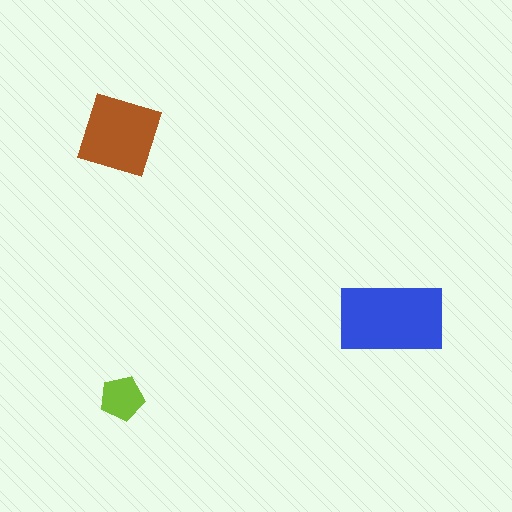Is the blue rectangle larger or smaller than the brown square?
Larger.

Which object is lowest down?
The lime pentagon is bottommost.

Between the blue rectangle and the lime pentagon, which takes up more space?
The blue rectangle.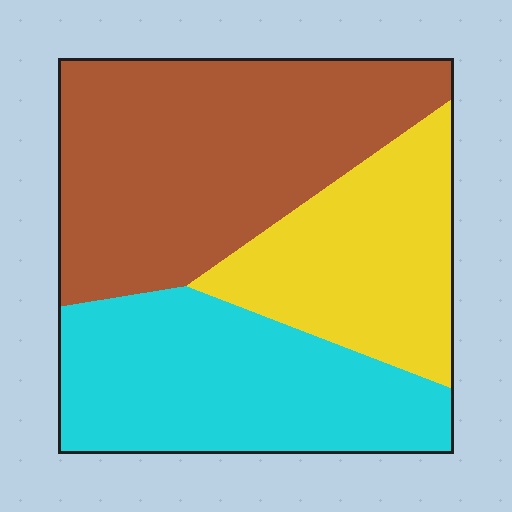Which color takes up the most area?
Brown, at roughly 40%.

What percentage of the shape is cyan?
Cyan covers 33% of the shape.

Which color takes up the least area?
Yellow, at roughly 25%.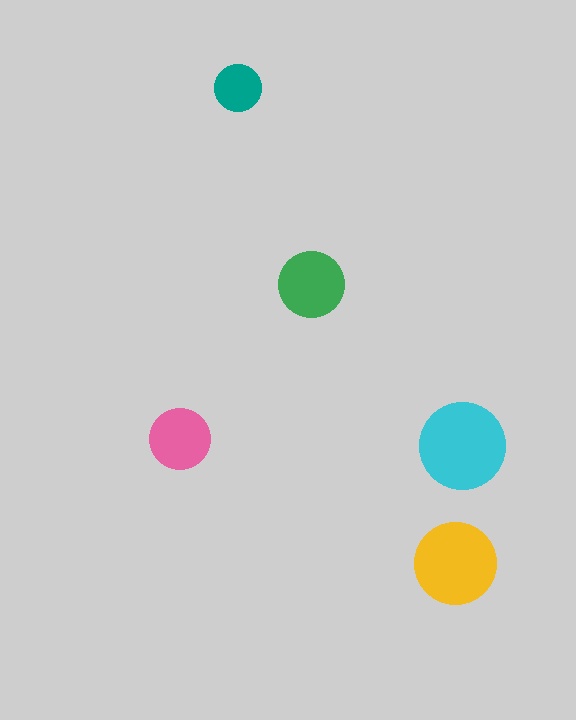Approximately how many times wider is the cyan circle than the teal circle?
About 2 times wider.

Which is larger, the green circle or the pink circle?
The green one.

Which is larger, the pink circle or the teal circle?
The pink one.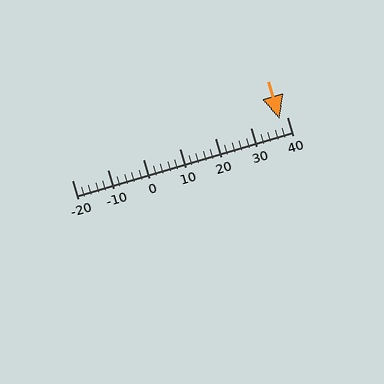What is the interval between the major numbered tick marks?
The major tick marks are spaced 10 units apart.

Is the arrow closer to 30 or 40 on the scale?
The arrow is closer to 40.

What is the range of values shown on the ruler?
The ruler shows values from -20 to 40.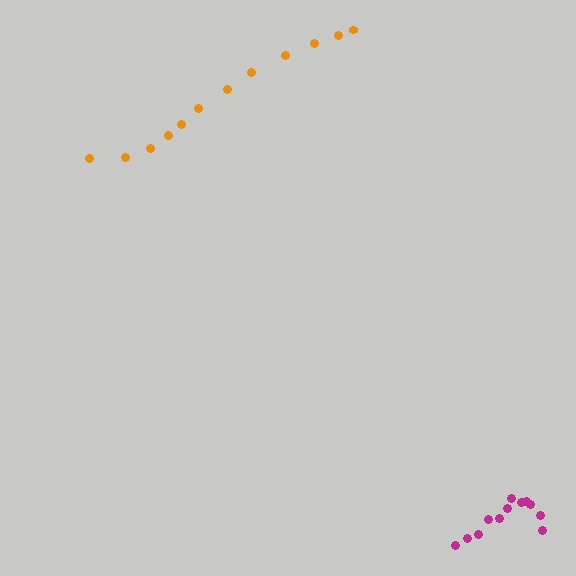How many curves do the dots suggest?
There are 2 distinct paths.